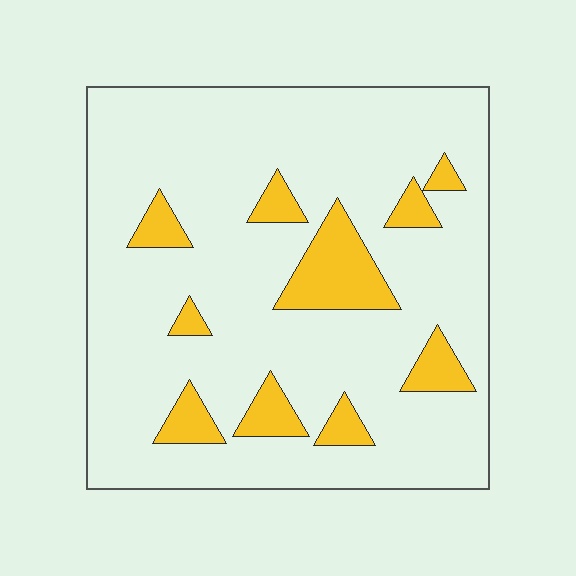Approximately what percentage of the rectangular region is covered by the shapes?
Approximately 15%.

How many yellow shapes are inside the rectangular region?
10.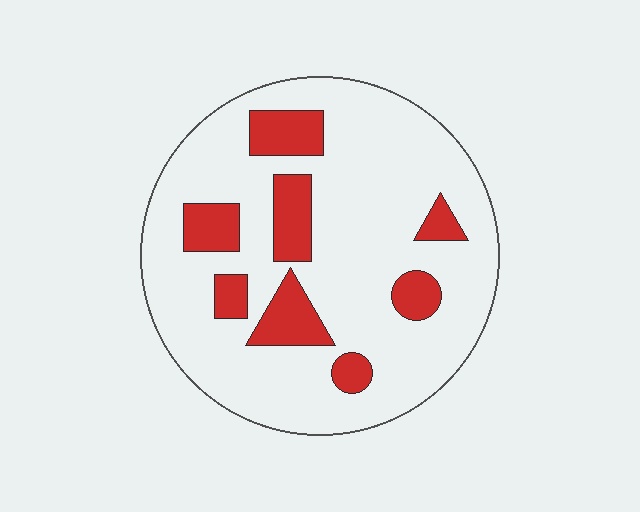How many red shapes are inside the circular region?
8.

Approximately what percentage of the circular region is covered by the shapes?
Approximately 20%.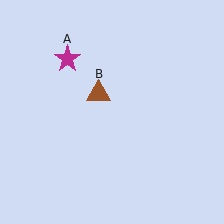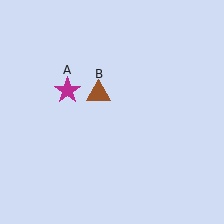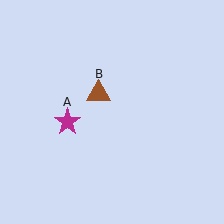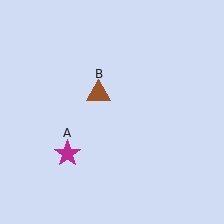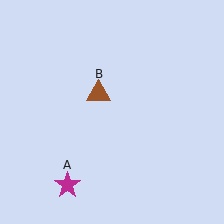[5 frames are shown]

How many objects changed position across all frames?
1 object changed position: magenta star (object A).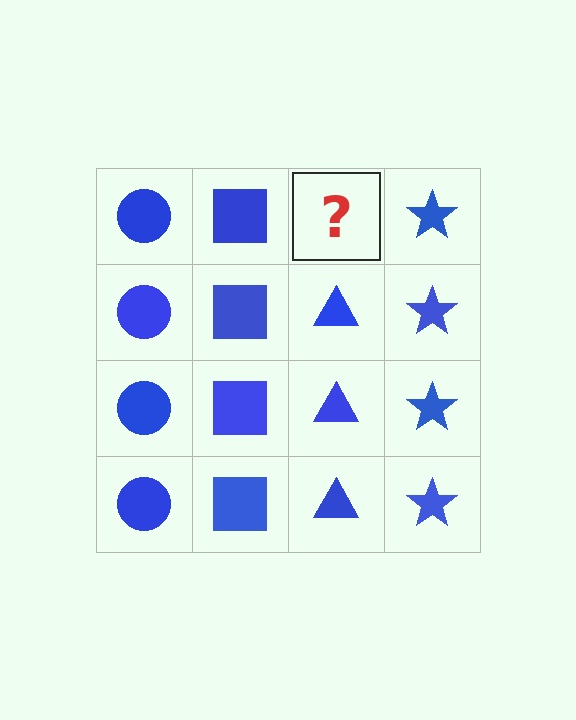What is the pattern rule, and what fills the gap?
The rule is that each column has a consistent shape. The gap should be filled with a blue triangle.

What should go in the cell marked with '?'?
The missing cell should contain a blue triangle.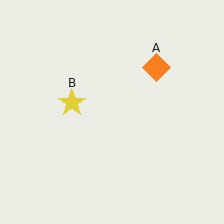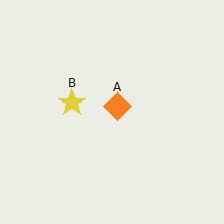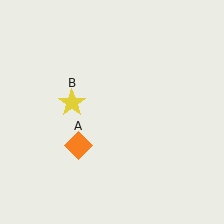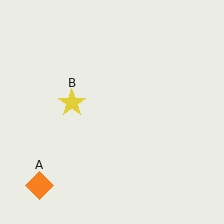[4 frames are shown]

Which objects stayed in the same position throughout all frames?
Yellow star (object B) remained stationary.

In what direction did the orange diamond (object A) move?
The orange diamond (object A) moved down and to the left.